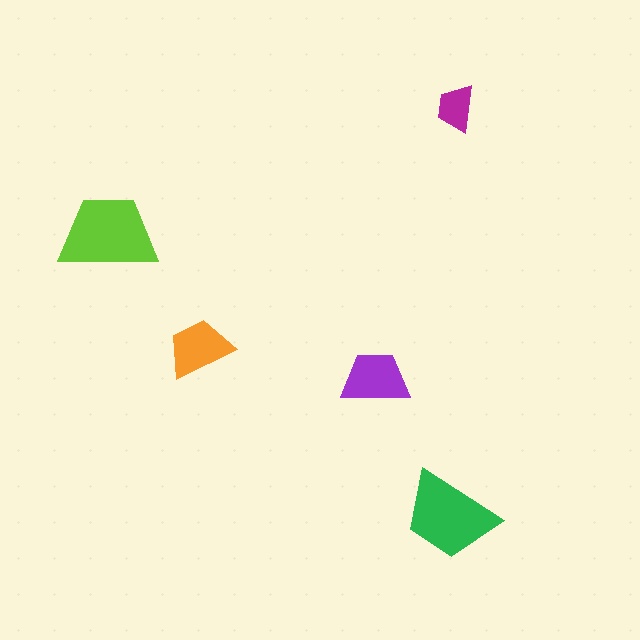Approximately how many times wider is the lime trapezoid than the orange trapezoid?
About 1.5 times wider.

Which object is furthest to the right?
The magenta trapezoid is rightmost.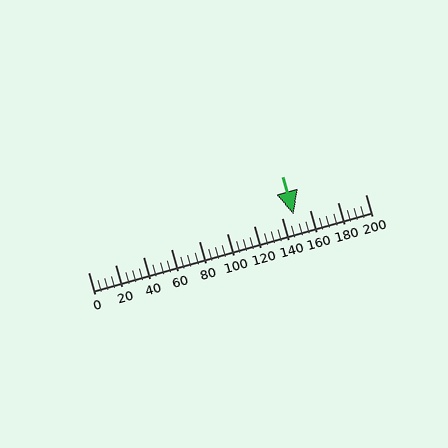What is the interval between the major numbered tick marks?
The major tick marks are spaced 20 units apart.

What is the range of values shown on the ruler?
The ruler shows values from 0 to 200.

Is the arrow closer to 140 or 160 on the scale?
The arrow is closer to 140.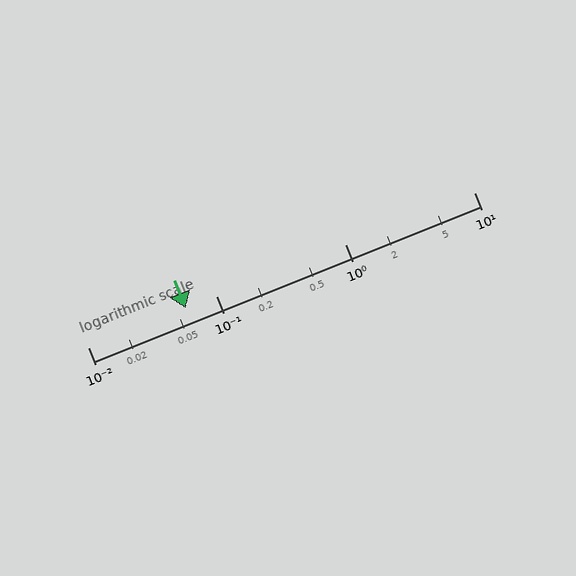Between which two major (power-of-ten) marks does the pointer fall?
The pointer is between 0.01 and 0.1.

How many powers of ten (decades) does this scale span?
The scale spans 3 decades, from 0.01 to 10.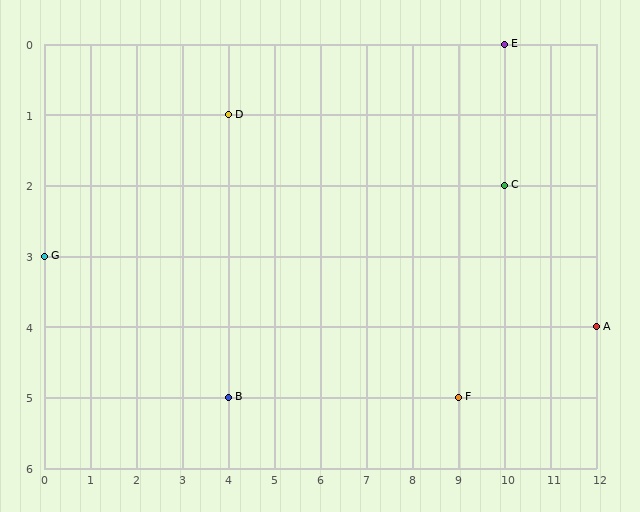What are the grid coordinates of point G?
Point G is at grid coordinates (0, 3).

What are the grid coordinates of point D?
Point D is at grid coordinates (4, 1).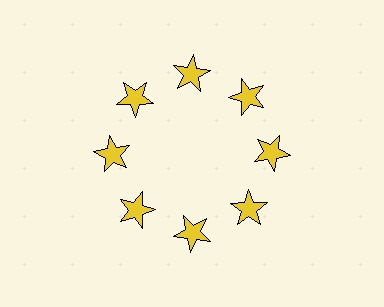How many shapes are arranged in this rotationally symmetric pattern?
There are 8 shapes, arranged in 8 groups of 1.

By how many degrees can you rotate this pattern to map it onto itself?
The pattern maps onto itself every 45 degrees of rotation.